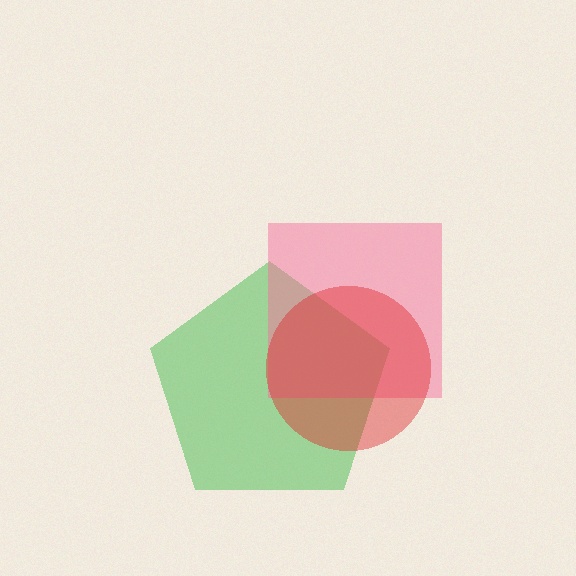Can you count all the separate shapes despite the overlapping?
Yes, there are 3 separate shapes.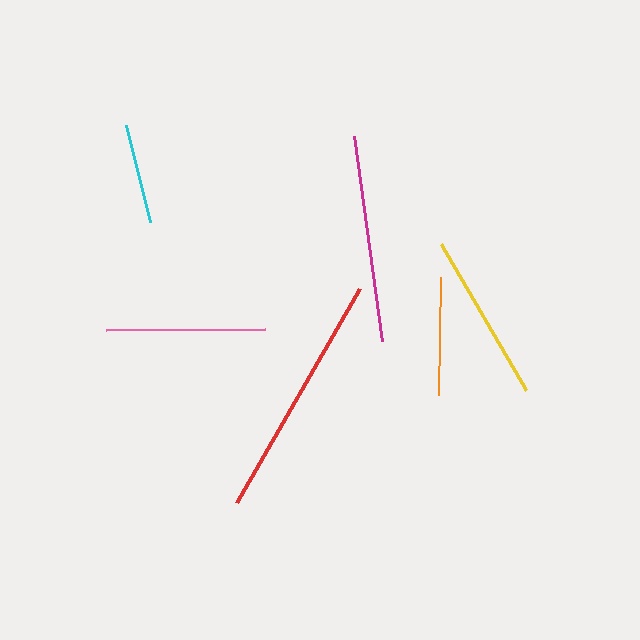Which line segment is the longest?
The red line is the longest at approximately 246 pixels.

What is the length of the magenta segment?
The magenta segment is approximately 207 pixels long.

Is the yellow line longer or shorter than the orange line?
The yellow line is longer than the orange line.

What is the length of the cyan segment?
The cyan segment is approximately 99 pixels long.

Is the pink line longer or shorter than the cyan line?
The pink line is longer than the cyan line.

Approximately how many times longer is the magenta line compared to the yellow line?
The magenta line is approximately 1.2 times the length of the yellow line.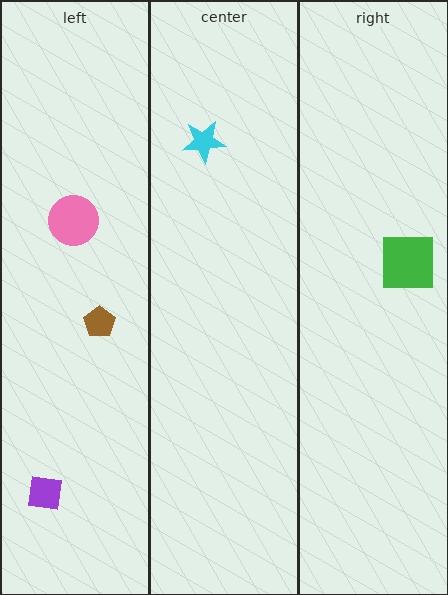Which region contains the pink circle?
The left region.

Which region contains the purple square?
The left region.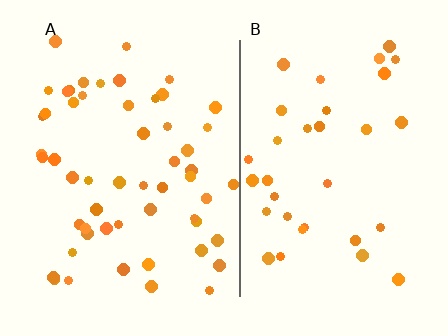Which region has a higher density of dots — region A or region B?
A (the left).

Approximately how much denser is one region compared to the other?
Approximately 1.6× — region A over region B.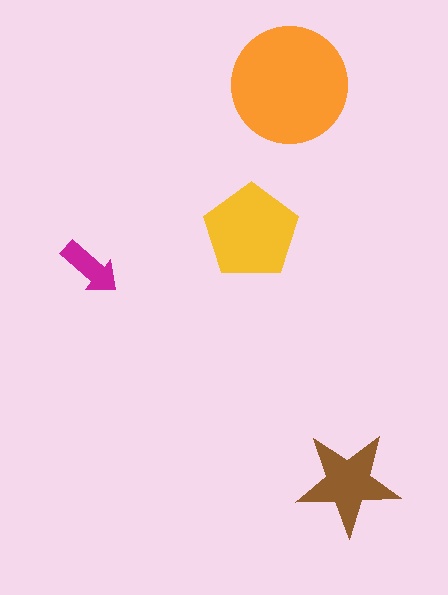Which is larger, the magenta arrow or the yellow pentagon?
The yellow pentagon.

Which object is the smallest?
The magenta arrow.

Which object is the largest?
The orange circle.